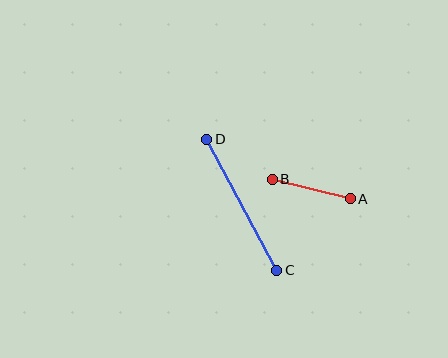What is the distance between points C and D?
The distance is approximately 149 pixels.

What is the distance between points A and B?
The distance is approximately 81 pixels.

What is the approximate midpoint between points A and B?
The midpoint is at approximately (311, 189) pixels.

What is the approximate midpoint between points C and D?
The midpoint is at approximately (242, 205) pixels.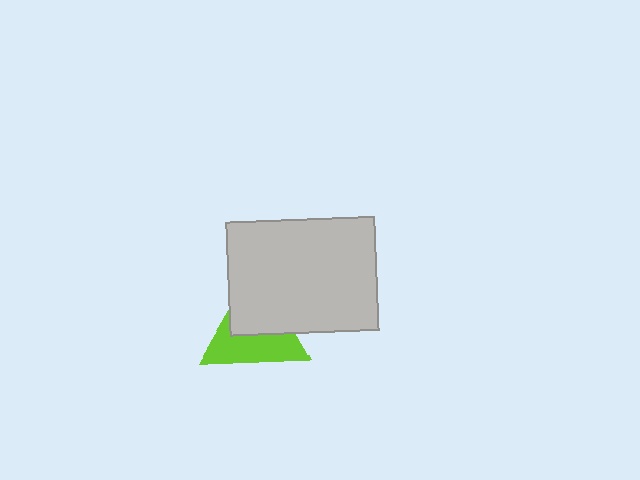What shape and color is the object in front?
The object in front is a light gray rectangle.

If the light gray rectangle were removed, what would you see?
You would see the complete lime triangle.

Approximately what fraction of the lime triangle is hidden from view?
Roughly 49% of the lime triangle is hidden behind the light gray rectangle.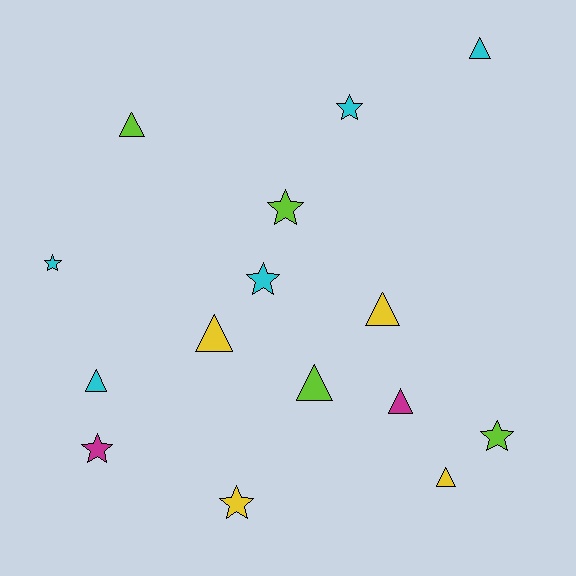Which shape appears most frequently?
Triangle, with 8 objects.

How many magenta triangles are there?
There is 1 magenta triangle.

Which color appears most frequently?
Cyan, with 5 objects.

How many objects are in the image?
There are 15 objects.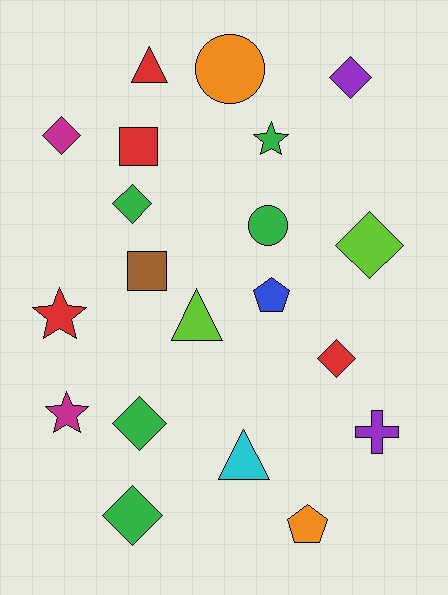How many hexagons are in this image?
There are no hexagons.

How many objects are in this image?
There are 20 objects.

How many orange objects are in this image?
There are 2 orange objects.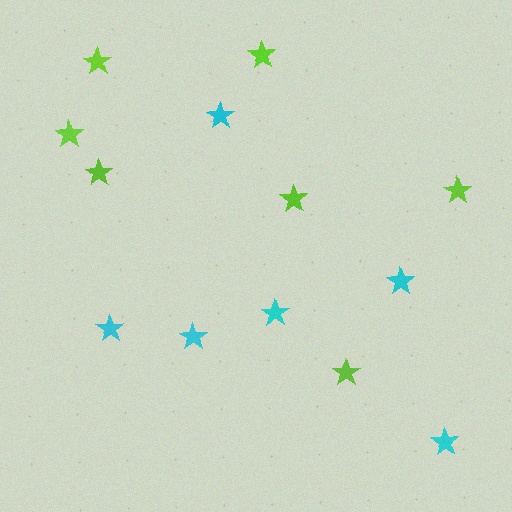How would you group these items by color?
There are 2 groups: one group of lime stars (7) and one group of cyan stars (6).